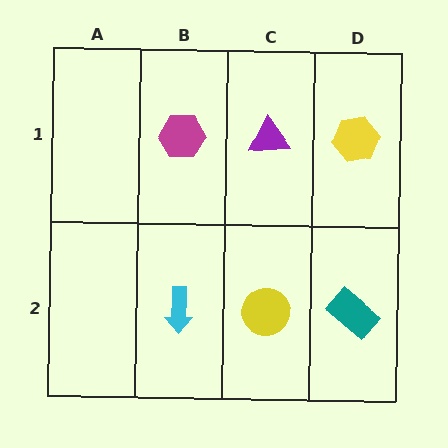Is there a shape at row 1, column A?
No, that cell is empty.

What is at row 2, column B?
A cyan arrow.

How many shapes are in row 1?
3 shapes.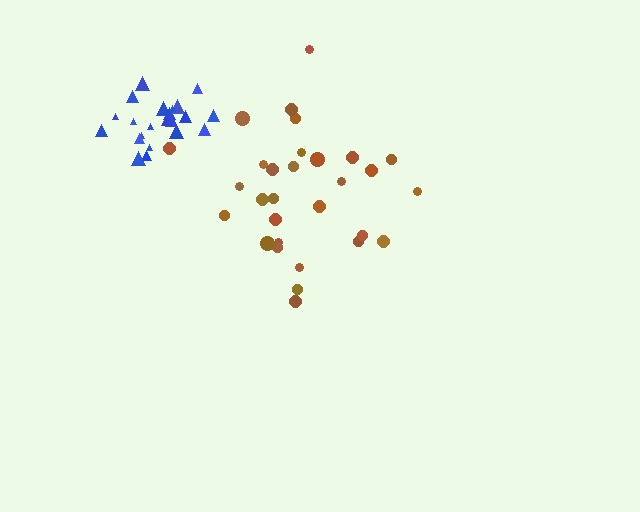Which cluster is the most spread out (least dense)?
Brown.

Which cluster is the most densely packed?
Blue.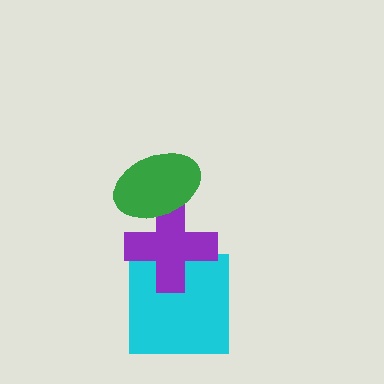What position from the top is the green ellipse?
The green ellipse is 1st from the top.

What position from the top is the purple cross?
The purple cross is 2nd from the top.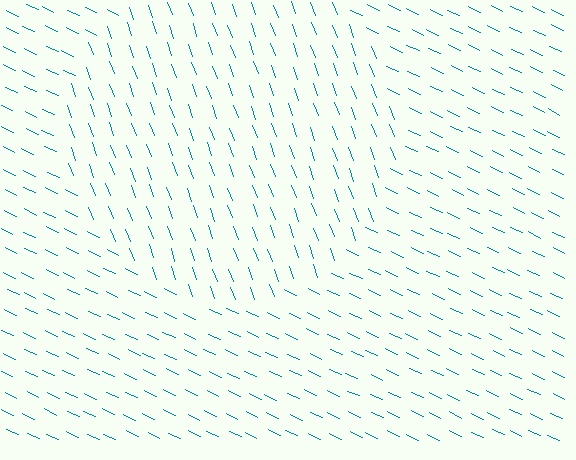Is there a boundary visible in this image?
Yes, there is a texture boundary formed by a change in line orientation.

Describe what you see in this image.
The image is filled with small teal line segments. A circle region in the image has lines oriented differently from the surrounding lines, creating a visible texture boundary.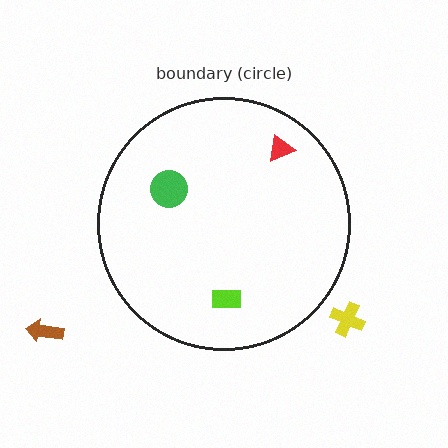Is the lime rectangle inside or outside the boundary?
Inside.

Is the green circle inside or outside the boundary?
Inside.